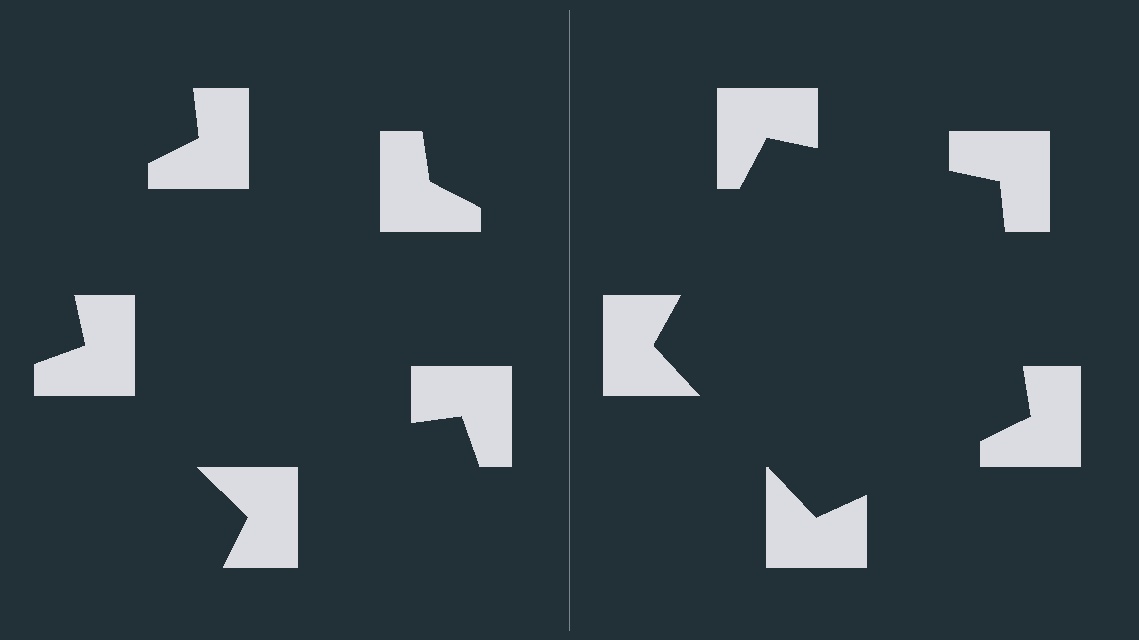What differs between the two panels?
The notched squares are positioned identically on both sides; only the wedge orientations differ. On the right they align to a pentagon; on the left they are misaligned.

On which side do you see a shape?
An illusory pentagon appears on the right side. On the left side the wedge cuts are rotated, so no coherent shape forms.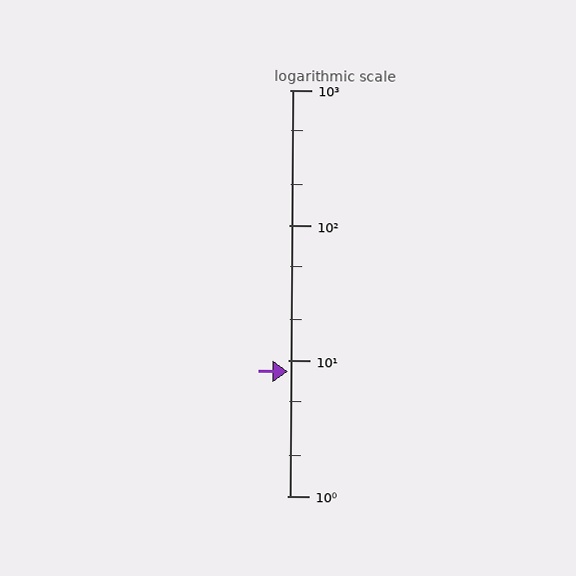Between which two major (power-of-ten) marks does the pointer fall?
The pointer is between 1 and 10.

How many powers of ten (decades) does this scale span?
The scale spans 3 decades, from 1 to 1000.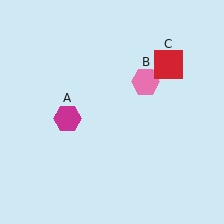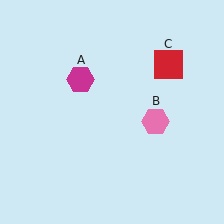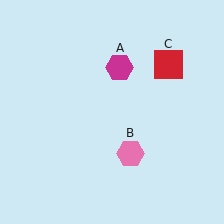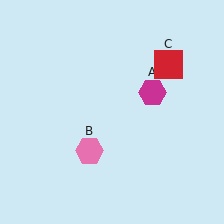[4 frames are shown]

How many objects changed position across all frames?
2 objects changed position: magenta hexagon (object A), pink hexagon (object B).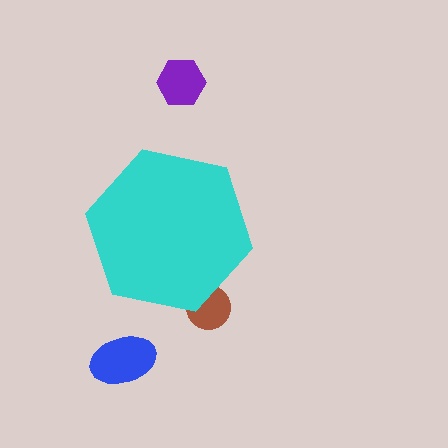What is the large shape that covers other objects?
A cyan hexagon.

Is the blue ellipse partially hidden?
No, the blue ellipse is fully visible.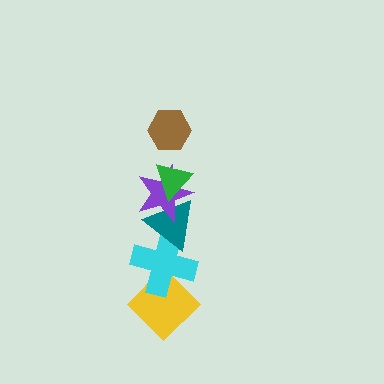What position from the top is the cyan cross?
The cyan cross is 5th from the top.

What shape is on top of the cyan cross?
The teal triangle is on top of the cyan cross.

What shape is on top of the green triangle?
The brown hexagon is on top of the green triangle.